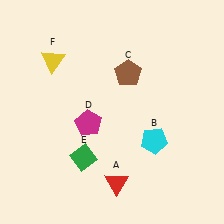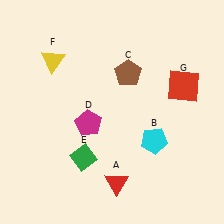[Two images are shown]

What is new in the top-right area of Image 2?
A red square (G) was added in the top-right area of Image 2.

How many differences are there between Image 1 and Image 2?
There is 1 difference between the two images.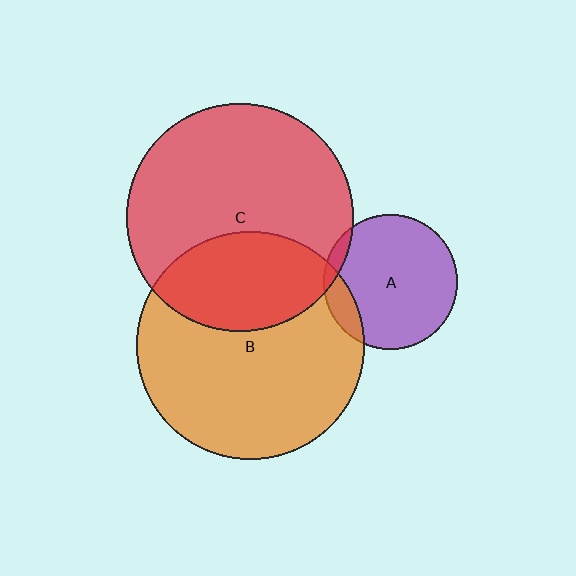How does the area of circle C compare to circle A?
Approximately 2.9 times.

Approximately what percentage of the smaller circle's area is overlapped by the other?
Approximately 30%.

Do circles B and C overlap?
Yes.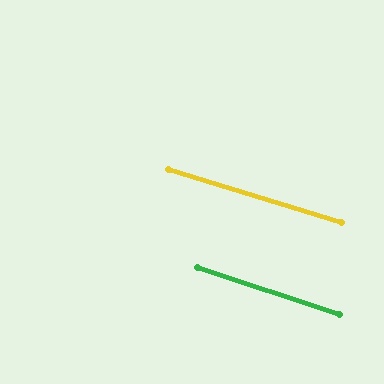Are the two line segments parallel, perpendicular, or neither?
Parallel — their directions differ by only 1.2°.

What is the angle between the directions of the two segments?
Approximately 1 degree.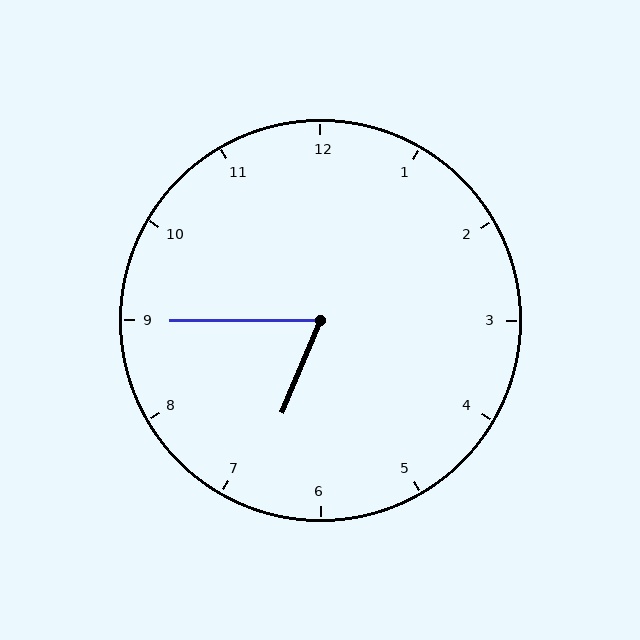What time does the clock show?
6:45.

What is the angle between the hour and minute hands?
Approximately 68 degrees.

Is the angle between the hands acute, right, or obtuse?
It is acute.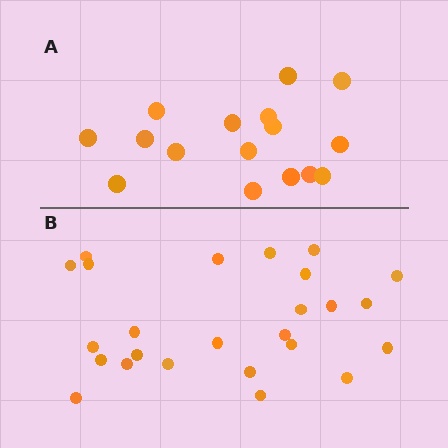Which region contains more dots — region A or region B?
Region B (the bottom region) has more dots.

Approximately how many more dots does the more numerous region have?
Region B has roughly 8 or so more dots than region A.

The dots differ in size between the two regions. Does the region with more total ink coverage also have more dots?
No. Region A has more total ink coverage because its dots are larger, but region B actually contains more individual dots. Total area can be misleading — the number of items is what matters here.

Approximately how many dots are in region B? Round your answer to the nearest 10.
About 20 dots. (The exact count is 25, which rounds to 20.)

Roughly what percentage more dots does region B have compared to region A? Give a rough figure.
About 55% more.